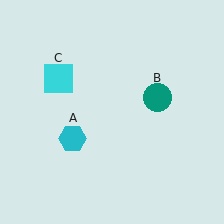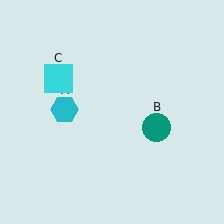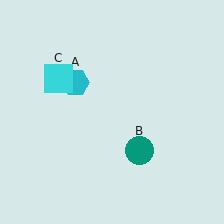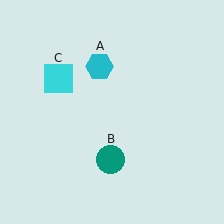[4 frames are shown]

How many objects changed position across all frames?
2 objects changed position: cyan hexagon (object A), teal circle (object B).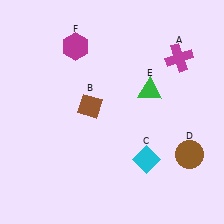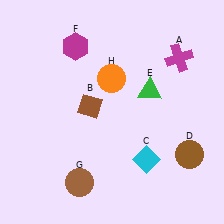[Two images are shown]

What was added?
A brown circle (G), an orange circle (H) were added in Image 2.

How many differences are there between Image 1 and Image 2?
There are 2 differences between the two images.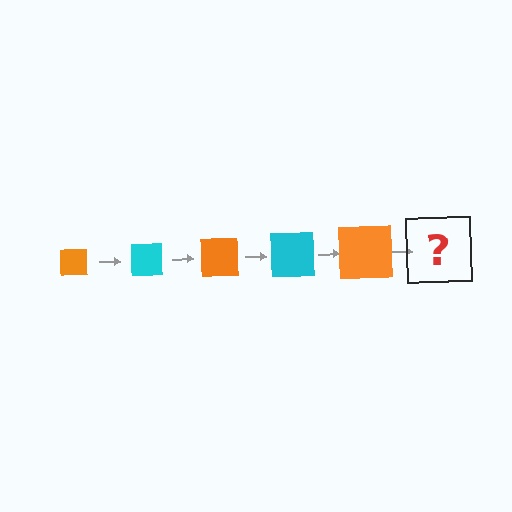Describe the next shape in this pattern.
It should be a cyan square, larger than the previous one.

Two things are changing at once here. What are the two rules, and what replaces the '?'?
The two rules are that the square grows larger each step and the color cycles through orange and cyan. The '?' should be a cyan square, larger than the previous one.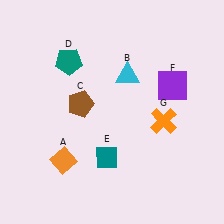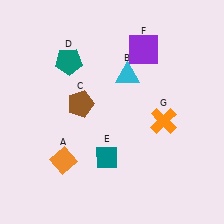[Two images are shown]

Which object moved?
The purple square (F) moved up.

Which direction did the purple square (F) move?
The purple square (F) moved up.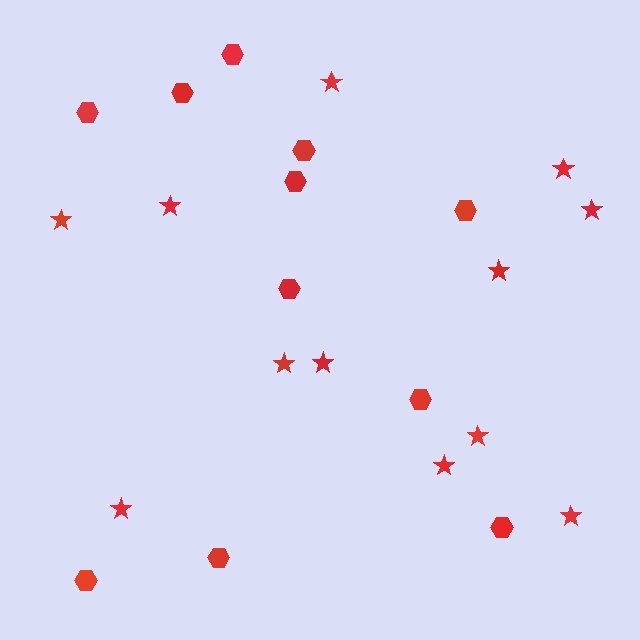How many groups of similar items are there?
There are 2 groups: one group of hexagons (11) and one group of stars (12).